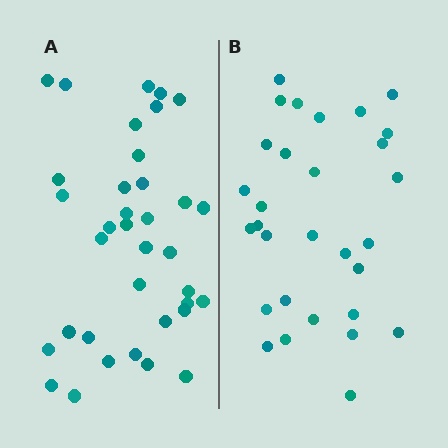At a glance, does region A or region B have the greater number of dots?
Region A (the left region) has more dots.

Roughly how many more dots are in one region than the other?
Region A has about 6 more dots than region B.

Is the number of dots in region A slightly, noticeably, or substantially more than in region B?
Region A has only slightly more — the two regions are fairly close. The ratio is roughly 1.2 to 1.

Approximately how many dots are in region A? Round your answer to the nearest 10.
About 40 dots. (The exact count is 36, which rounds to 40.)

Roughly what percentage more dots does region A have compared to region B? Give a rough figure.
About 20% more.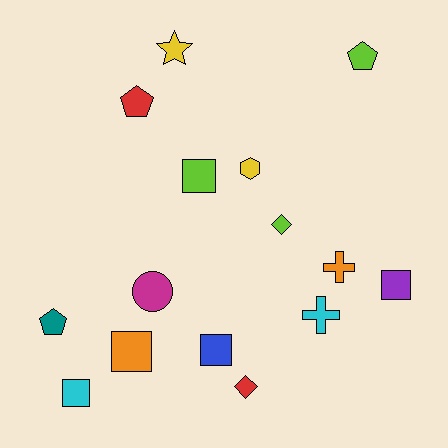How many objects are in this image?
There are 15 objects.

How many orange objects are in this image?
There are 2 orange objects.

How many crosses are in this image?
There are 2 crosses.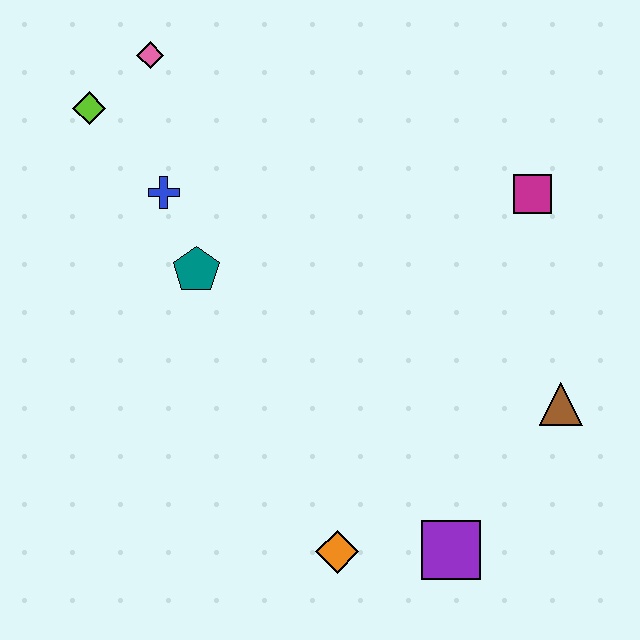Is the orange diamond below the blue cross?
Yes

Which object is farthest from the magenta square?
The lime diamond is farthest from the magenta square.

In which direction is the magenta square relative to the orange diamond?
The magenta square is above the orange diamond.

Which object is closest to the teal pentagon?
The blue cross is closest to the teal pentagon.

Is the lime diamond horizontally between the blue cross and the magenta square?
No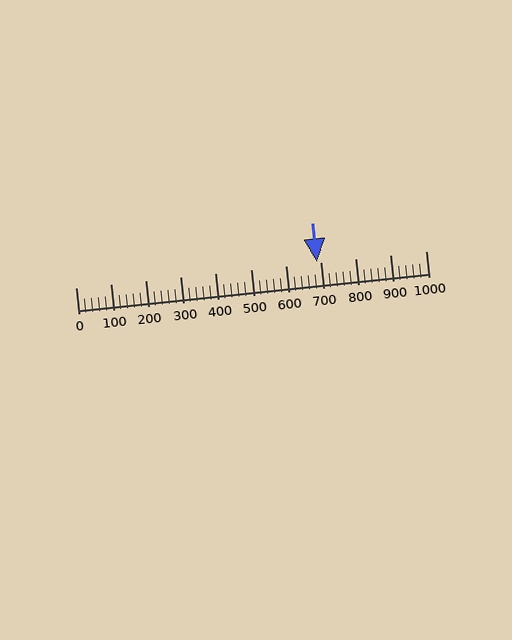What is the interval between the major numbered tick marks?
The major tick marks are spaced 100 units apart.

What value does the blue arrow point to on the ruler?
The blue arrow points to approximately 689.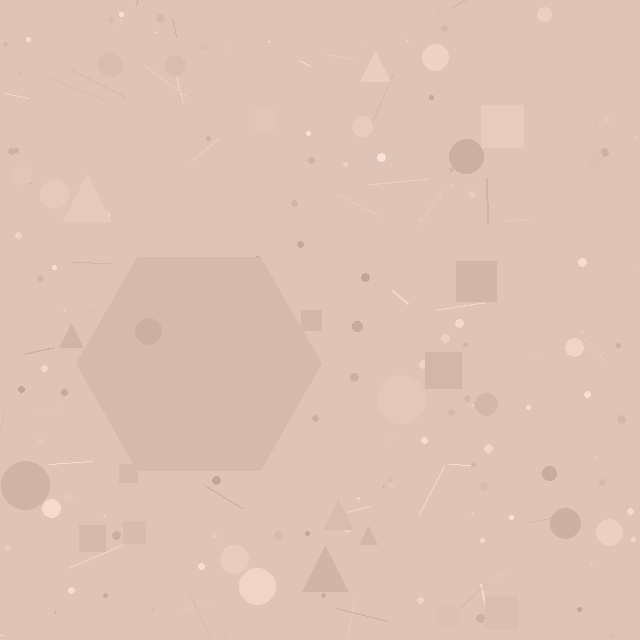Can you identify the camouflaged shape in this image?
The camouflaged shape is a hexagon.